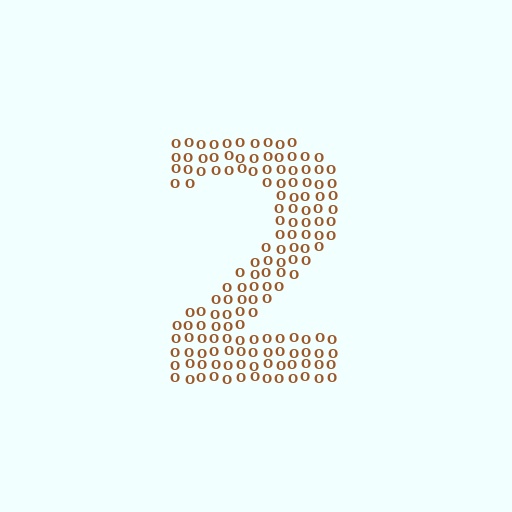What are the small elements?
The small elements are letter O's.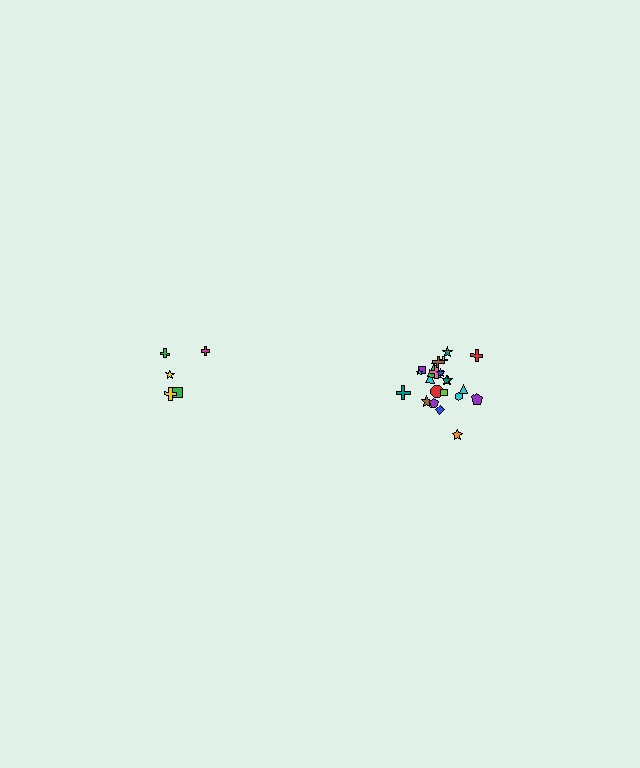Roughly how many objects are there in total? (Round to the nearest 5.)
Roughly 25 objects in total.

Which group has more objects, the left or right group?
The right group.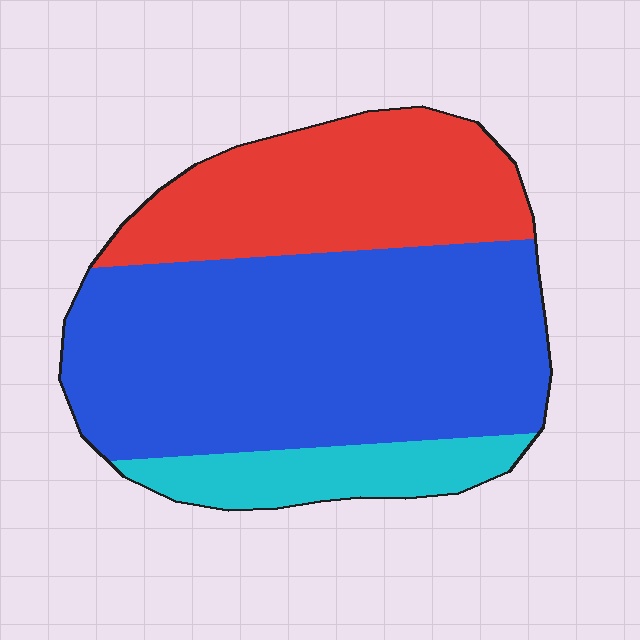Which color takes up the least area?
Cyan, at roughly 15%.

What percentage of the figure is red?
Red covers roughly 30% of the figure.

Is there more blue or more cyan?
Blue.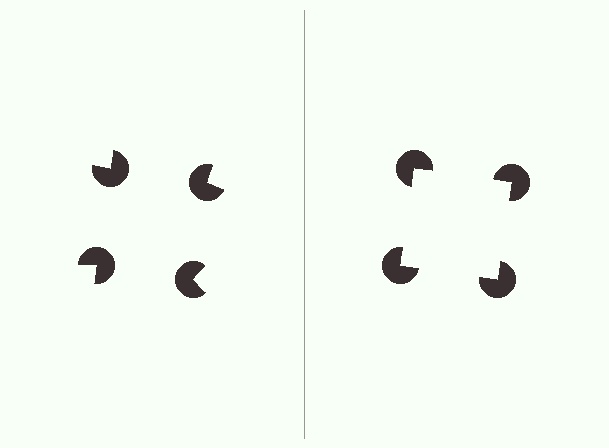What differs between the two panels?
The pac-man discs are positioned identically on both sides; only the wedge orientations differ. On the right they align to a square; on the left they are misaligned.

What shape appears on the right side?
An illusory square.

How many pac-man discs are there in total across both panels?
8 — 4 on each side.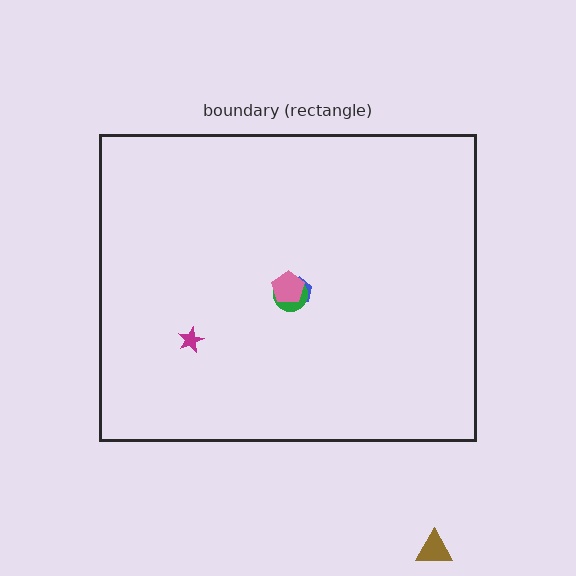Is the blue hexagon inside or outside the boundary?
Inside.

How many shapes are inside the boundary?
4 inside, 1 outside.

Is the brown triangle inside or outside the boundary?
Outside.